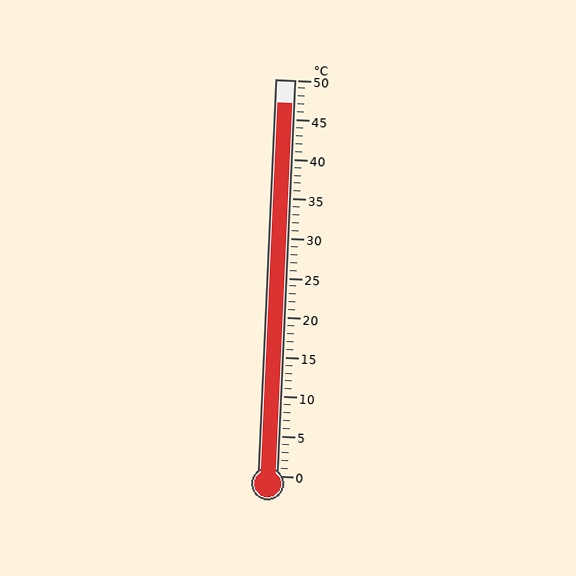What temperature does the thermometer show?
The thermometer shows approximately 47°C.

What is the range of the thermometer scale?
The thermometer scale ranges from 0°C to 50°C.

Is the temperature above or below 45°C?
The temperature is above 45°C.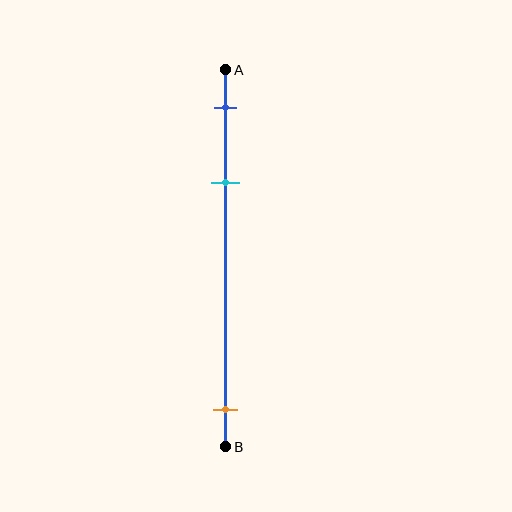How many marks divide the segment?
There are 3 marks dividing the segment.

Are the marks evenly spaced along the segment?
No, the marks are not evenly spaced.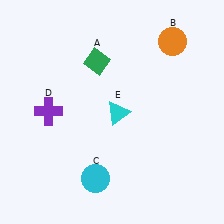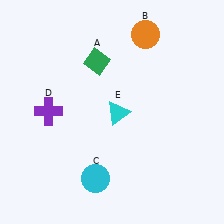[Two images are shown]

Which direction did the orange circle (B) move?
The orange circle (B) moved left.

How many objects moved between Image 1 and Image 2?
1 object moved between the two images.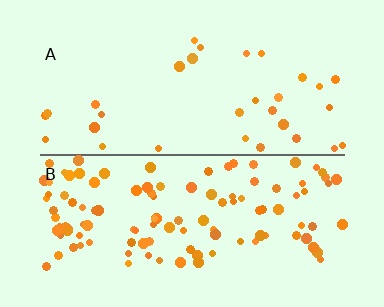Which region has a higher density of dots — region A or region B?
B (the bottom).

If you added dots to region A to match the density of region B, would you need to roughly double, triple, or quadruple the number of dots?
Approximately quadruple.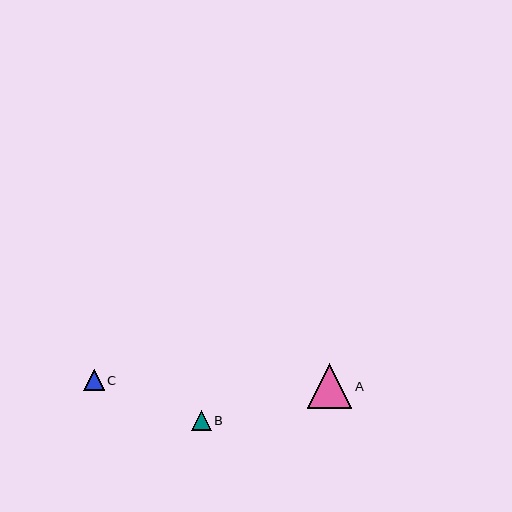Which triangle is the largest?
Triangle A is the largest with a size of approximately 45 pixels.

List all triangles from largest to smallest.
From largest to smallest: A, C, B.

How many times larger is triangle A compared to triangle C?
Triangle A is approximately 2.1 times the size of triangle C.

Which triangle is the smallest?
Triangle B is the smallest with a size of approximately 20 pixels.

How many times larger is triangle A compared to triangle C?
Triangle A is approximately 2.1 times the size of triangle C.